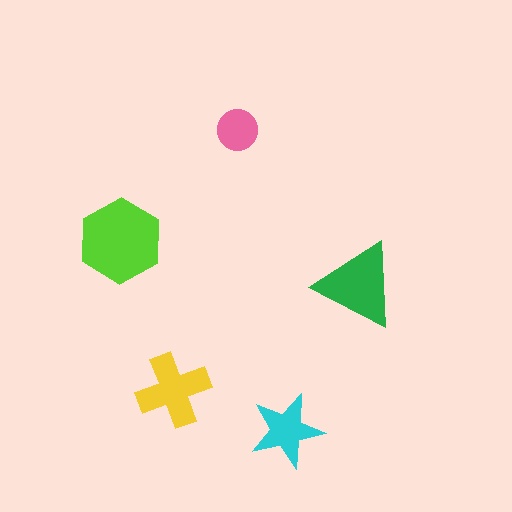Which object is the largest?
The lime hexagon.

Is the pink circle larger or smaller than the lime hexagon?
Smaller.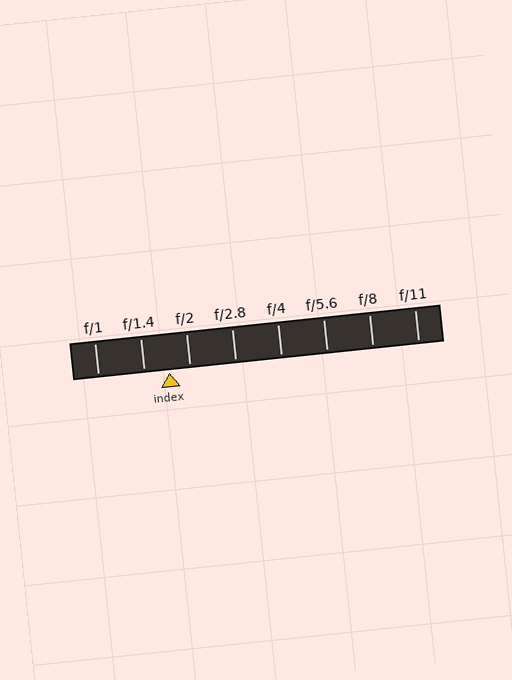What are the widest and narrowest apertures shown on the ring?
The widest aperture shown is f/1 and the narrowest is f/11.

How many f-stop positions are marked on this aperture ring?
There are 8 f-stop positions marked.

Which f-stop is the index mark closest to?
The index mark is closest to f/2.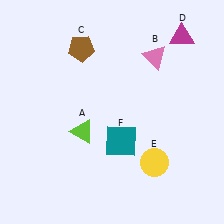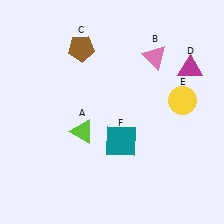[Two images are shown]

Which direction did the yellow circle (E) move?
The yellow circle (E) moved up.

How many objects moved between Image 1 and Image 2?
2 objects moved between the two images.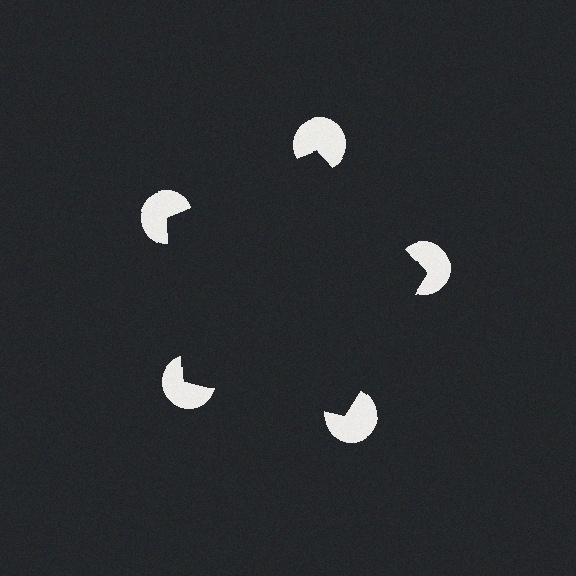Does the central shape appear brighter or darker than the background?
It typically appears slightly darker than the background, even though no actual brightness change is drawn.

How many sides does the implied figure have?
5 sides.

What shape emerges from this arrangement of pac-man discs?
An illusory pentagon — its edges are inferred from the aligned wedge cuts in the pac-man discs, not physically drawn.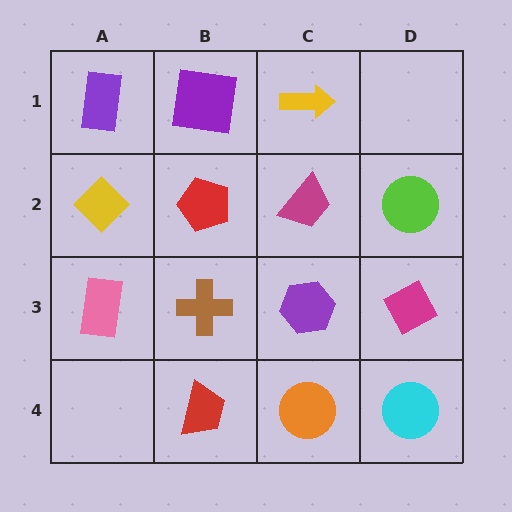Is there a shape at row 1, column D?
No, that cell is empty.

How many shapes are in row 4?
3 shapes.